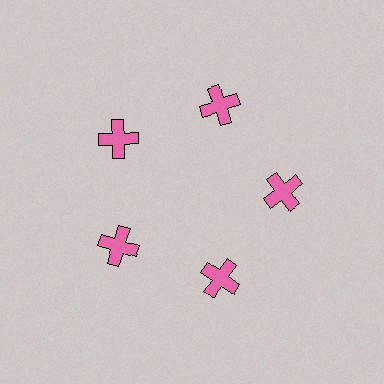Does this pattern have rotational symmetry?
Yes, this pattern has 5-fold rotational symmetry. It looks the same after rotating 72 degrees around the center.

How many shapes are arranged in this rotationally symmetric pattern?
There are 5 shapes, arranged in 5 groups of 1.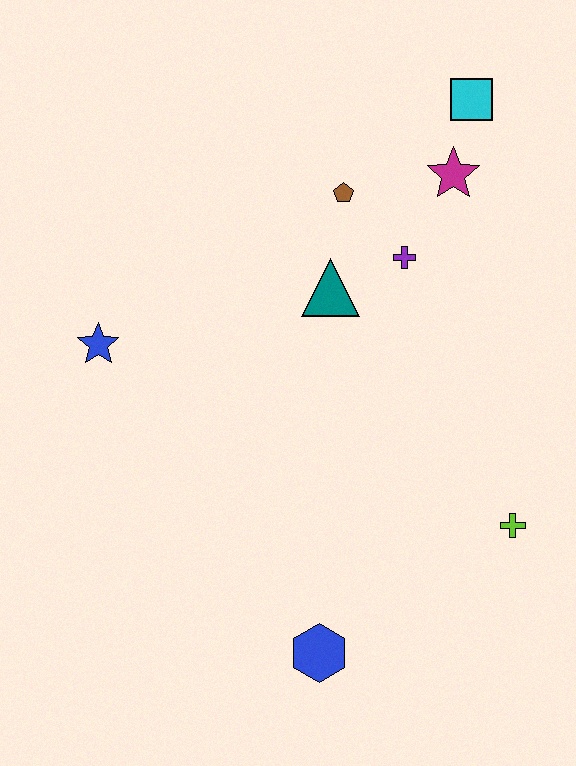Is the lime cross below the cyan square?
Yes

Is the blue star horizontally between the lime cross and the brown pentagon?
No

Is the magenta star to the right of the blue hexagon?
Yes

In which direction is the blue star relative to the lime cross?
The blue star is to the left of the lime cross.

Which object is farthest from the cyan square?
The blue hexagon is farthest from the cyan square.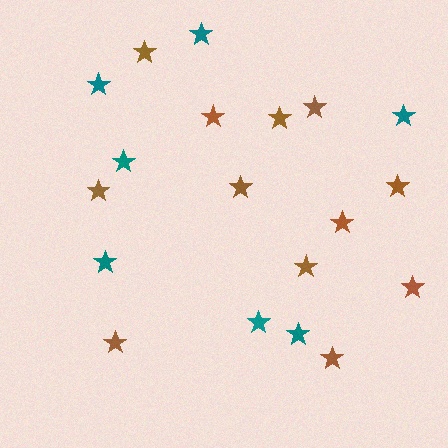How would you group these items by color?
There are 2 groups: one group of brown stars (12) and one group of teal stars (7).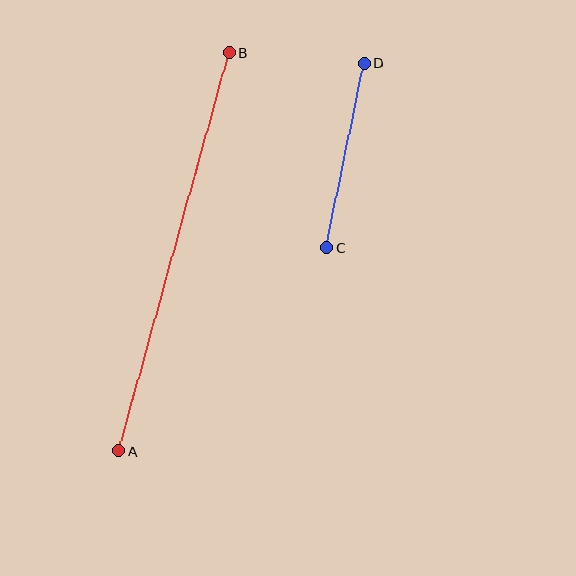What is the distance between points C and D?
The distance is approximately 188 pixels.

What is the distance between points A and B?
The distance is approximately 413 pixels.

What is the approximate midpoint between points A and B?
The midpoint is at approximately (174, 252) pixels.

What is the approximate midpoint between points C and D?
The midpoint is at approximately (345, 155) pixels.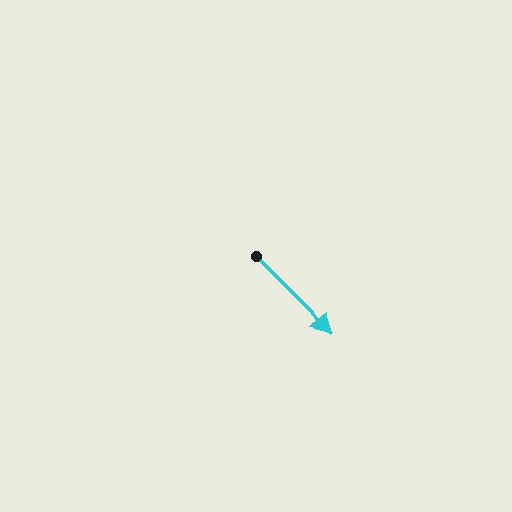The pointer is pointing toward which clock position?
Roughly 5 o'clock.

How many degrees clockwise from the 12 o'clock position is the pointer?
Approximately 135 degrees.